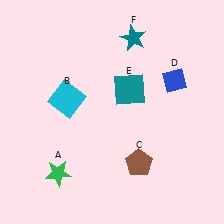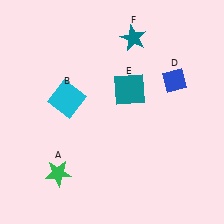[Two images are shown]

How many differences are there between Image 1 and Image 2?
There is 1 difference between the two images.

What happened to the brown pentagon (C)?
The brown pentagon (C) was removed in Image 2. It was in the bottom-right area of Image 1.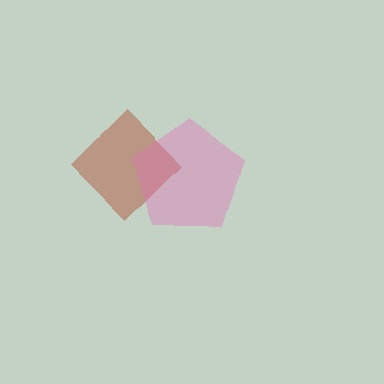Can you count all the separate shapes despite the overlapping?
Yes, there are 2 separate shapes.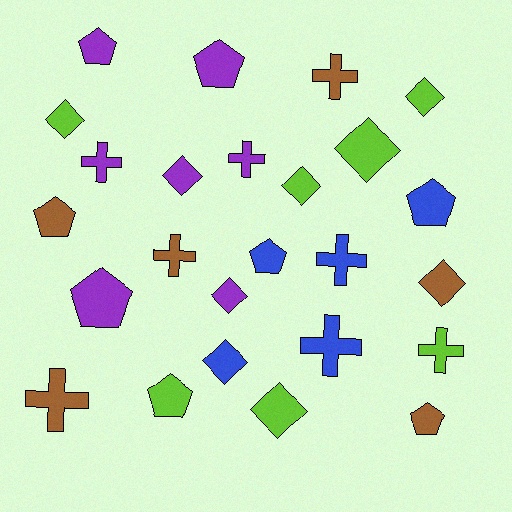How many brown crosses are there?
There are 3 brown crosses.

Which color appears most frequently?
Purple, with 7 objects.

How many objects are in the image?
There are 25 objects.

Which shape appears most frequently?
Diamond, with 9 objects.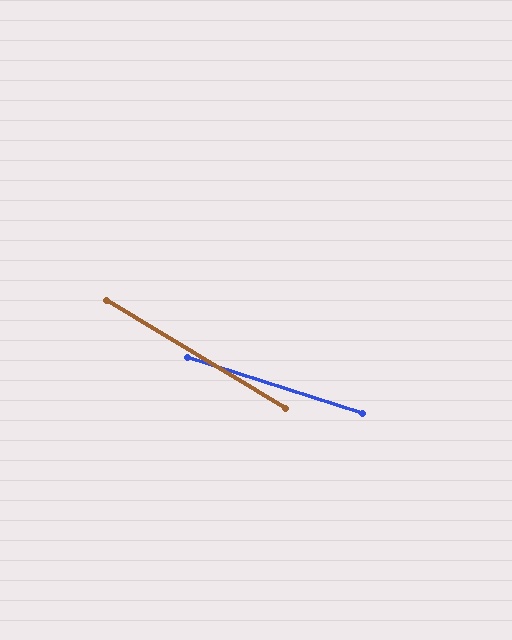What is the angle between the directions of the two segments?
Approximately 13 degrees.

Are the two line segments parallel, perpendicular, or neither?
Neither parallel nor perpendicular — they differ by about 13°.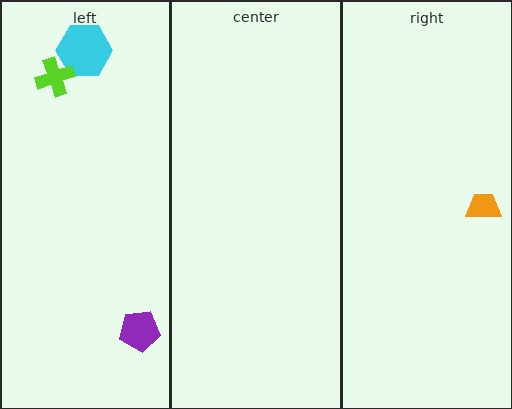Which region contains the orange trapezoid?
The right region.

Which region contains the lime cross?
The left region.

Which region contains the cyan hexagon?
The left region.